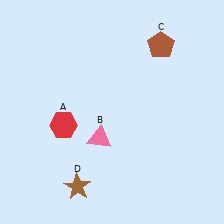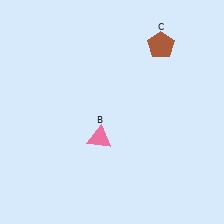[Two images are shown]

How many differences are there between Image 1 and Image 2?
There are 2 differences between the two images.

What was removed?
The red hexagon (A), the brown star (D) were removed in Image 2.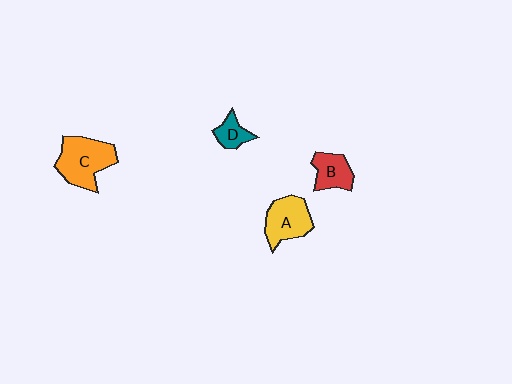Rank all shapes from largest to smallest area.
From largest to smallest: C (orange), A (yellow), B (red), D (teal).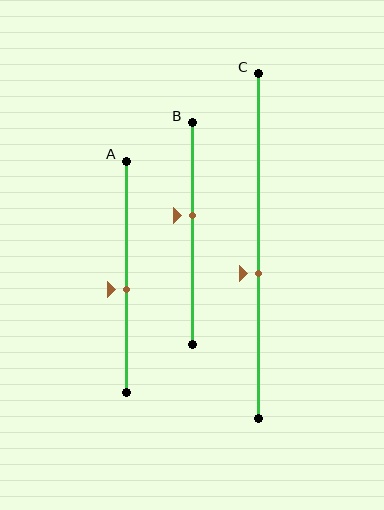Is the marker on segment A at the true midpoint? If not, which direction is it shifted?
No, the marker on segment A is shifted downward by about 5% of the segment length.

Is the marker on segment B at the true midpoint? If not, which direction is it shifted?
No, the marker on segment B is shifted upward by about 8% of the segment length.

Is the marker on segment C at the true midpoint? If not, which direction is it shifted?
No, the marker on segment C is shifted downward by about 8% of the segment length.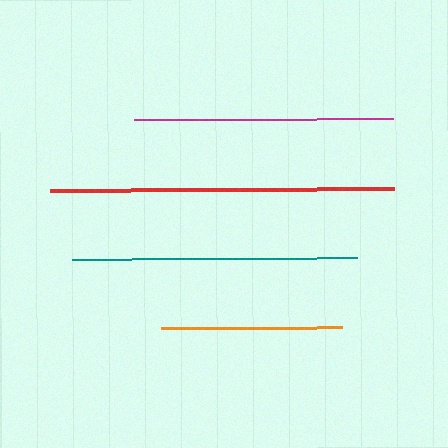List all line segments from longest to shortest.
From longest to shortest: red, teal, magenta, orange.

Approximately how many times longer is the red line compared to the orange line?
The red line is approximately 1.9 times the length of the orange line.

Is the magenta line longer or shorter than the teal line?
The teal line is longer than the magenta line.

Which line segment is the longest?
The red line is the longest at approximately 345 pixels.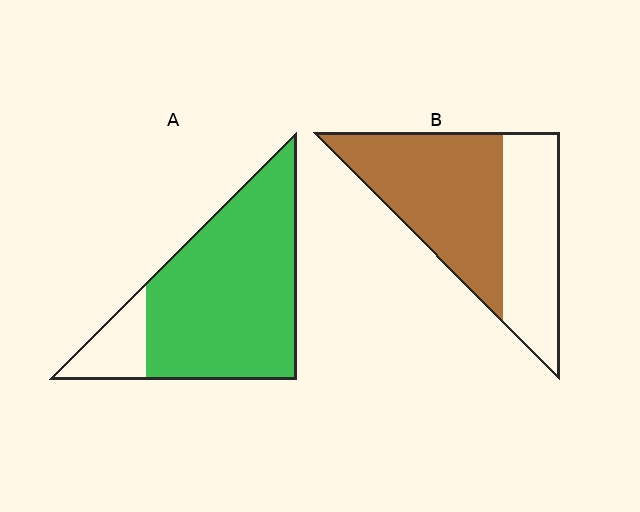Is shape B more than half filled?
Yes.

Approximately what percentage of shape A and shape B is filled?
A is approximately 85% and B is approximately 60%.